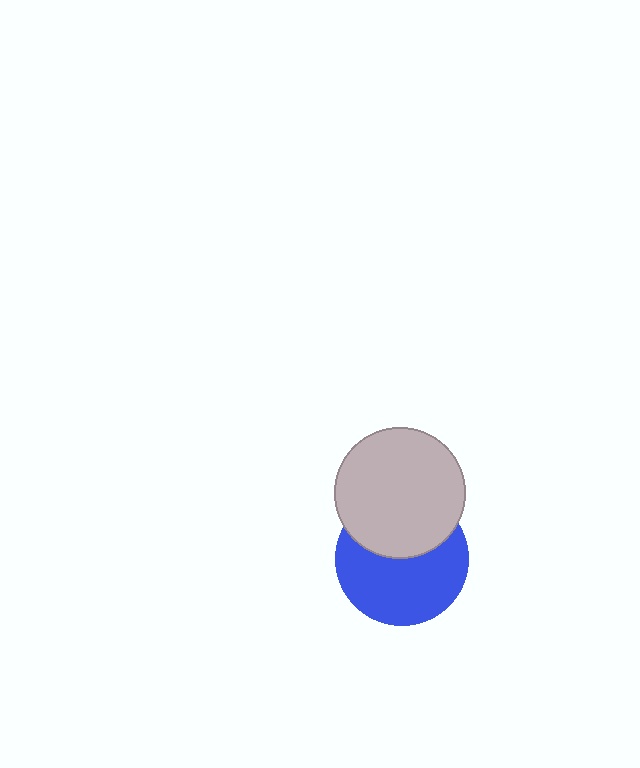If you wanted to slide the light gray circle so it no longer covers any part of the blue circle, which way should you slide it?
Slide it up — that is the most direct way to separate the two shapes.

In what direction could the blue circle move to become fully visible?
The blue circle could move down. That would shift it out from behind the light gray circle entirely.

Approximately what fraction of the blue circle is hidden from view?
Roughly 39% of the blue circle is hidden behind the light gray circle.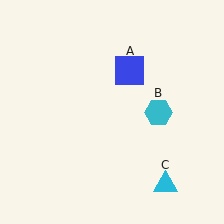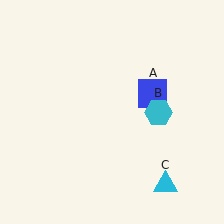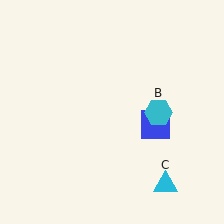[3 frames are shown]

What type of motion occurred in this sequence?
The blue square (object A) rotated clockwise around the center of the scene.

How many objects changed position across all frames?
1 object changed position: blue square (object A).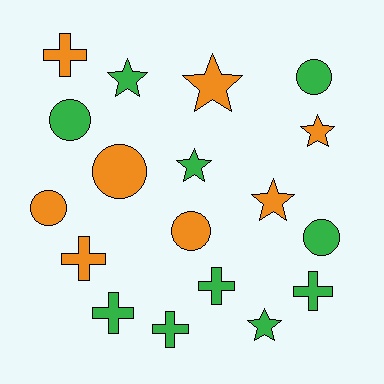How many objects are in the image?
There are 18 objects.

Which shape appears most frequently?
Cross, with 6 objects.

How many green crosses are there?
There are 4 green crosses.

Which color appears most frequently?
Green, with 10 objects.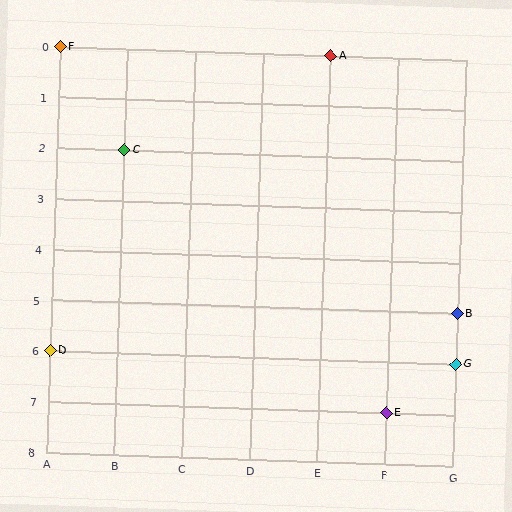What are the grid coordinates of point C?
Point C is at grid coordinates (B, 2).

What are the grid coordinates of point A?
Point A is at grid coordinates (E, 0).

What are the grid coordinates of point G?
Point G is at grid coordinates (G, 6).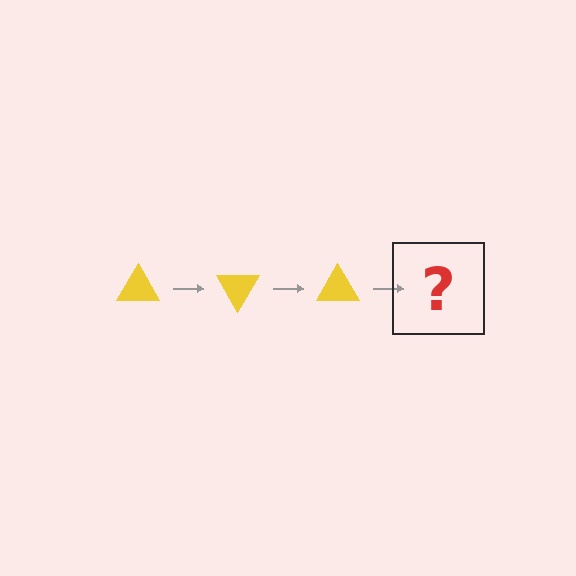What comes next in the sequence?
The next element should be a yellow triangle rotated 180 degrees.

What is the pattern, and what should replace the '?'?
The pattern is that the triangle rotates 60 degrees each step. The '?' should be a yellow triangle rotated 180 degrees.